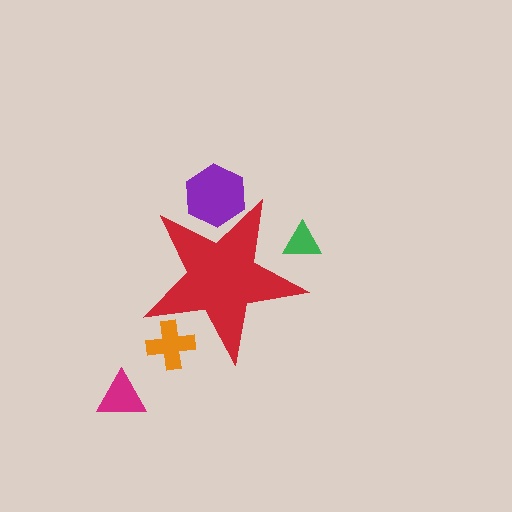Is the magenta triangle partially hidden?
No, the magenta triangle is fully visible.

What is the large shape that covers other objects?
A red star.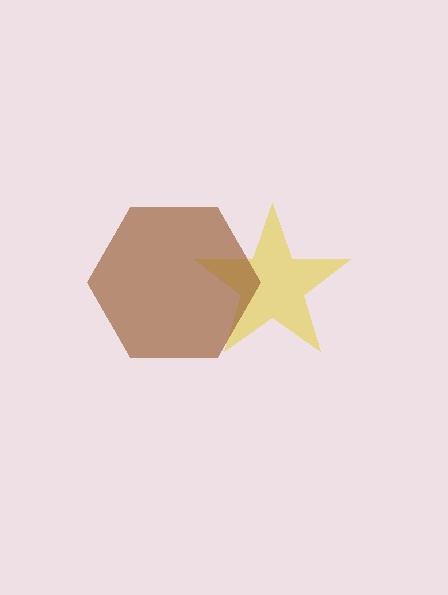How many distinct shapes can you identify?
There are 2 distinct shapes: a yellow star, a brown hexagon.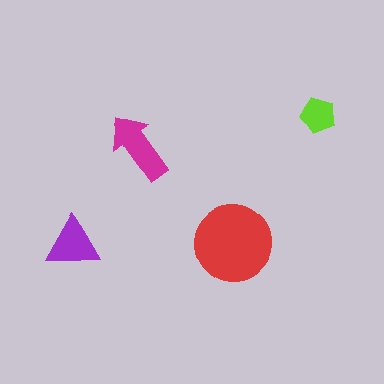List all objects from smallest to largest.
The lime pentagon, the purple triangle, the magenta arrow, the red circle.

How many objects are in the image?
There are 4 objects in the image.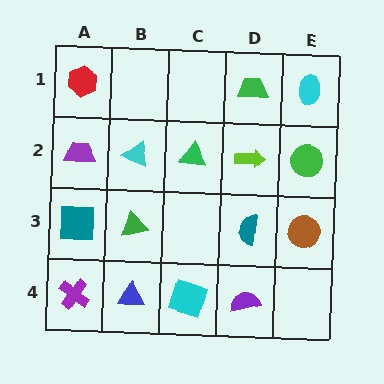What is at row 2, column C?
A green triangle.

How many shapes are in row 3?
4 shapes.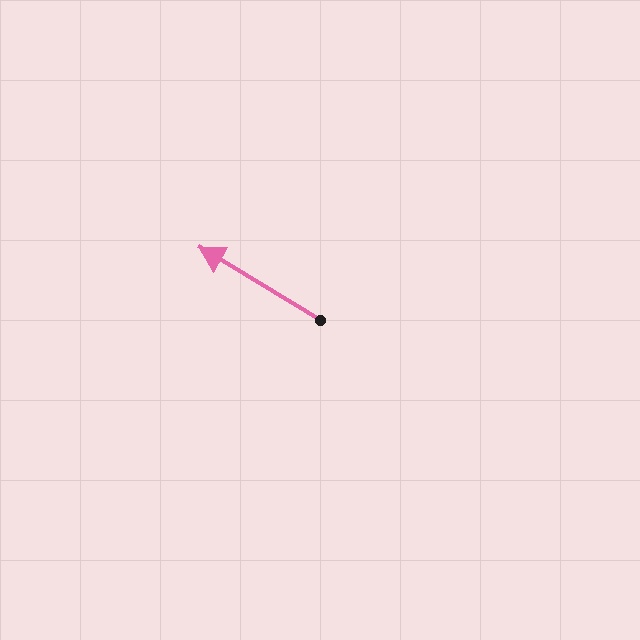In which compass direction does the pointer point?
Northwest.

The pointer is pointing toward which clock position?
Roughly 10 o'clock.